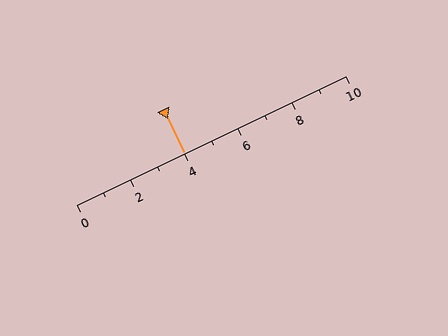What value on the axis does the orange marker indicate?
The marker indicates approximately 4.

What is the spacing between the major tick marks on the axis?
The major ticks are spaced 2 apart.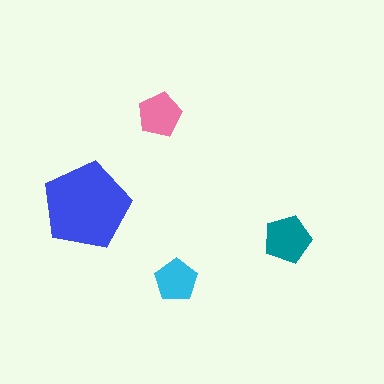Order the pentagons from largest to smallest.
the blue one, the teal one, the pink one, the cyan one.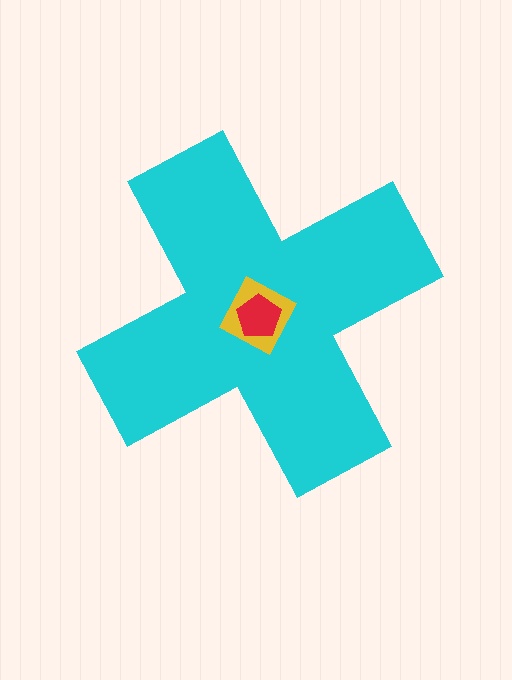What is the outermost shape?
The cyan cross.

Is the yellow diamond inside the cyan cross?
Yes.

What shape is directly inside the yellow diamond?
The red pentagon.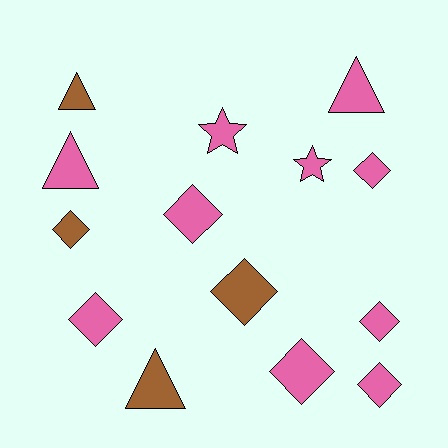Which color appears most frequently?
Pink, with 10 objects.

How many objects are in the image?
There are 14 objects.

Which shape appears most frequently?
Diamond, with 8 objects.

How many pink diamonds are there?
There are 6 pink diamonds.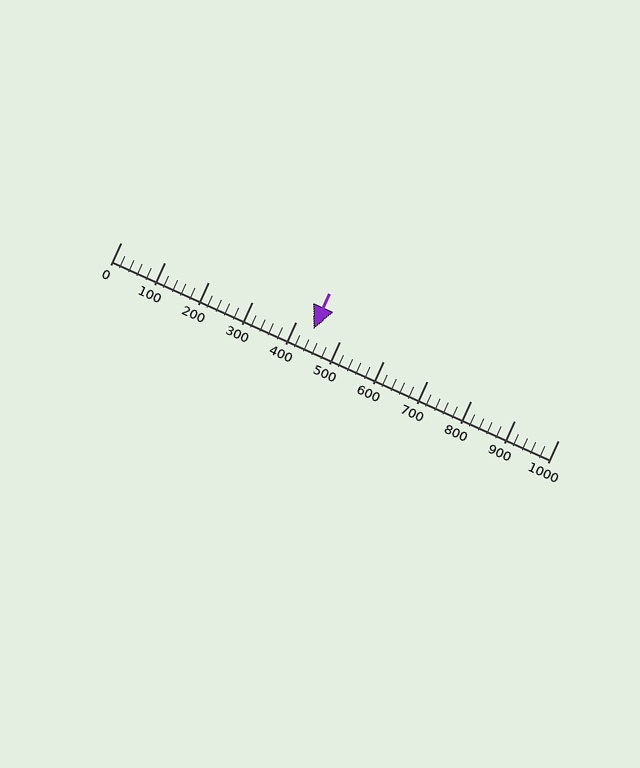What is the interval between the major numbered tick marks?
The major tick marks are spaced 100 units apart.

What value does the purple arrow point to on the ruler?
The purple arrow points to approximately 440.